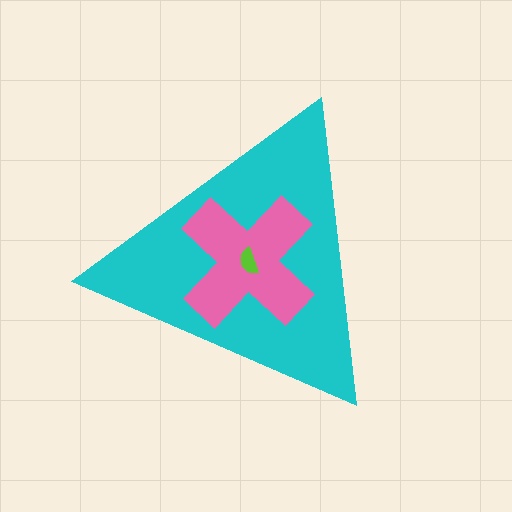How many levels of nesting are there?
3.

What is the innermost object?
The lime semicircle.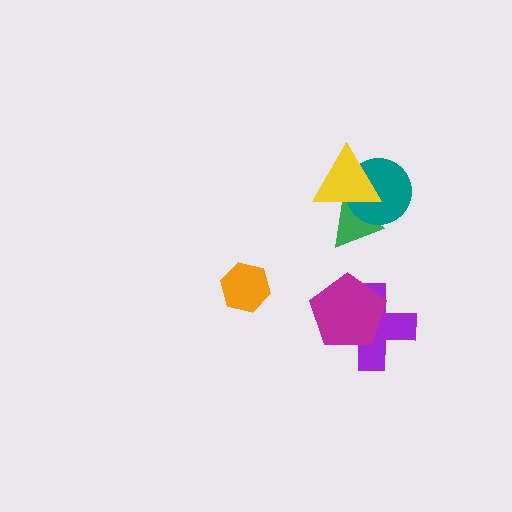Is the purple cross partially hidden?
Yes, it is partially covered by another shape.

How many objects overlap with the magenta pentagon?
1 object overlaps with the magenta pentagon.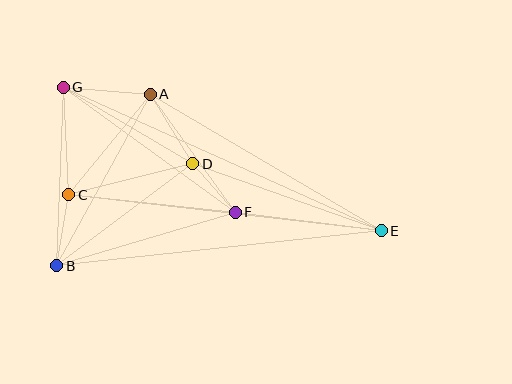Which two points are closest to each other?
Points D and F are closest to each other.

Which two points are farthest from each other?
Points E and G are farthest from each other.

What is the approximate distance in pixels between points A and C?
The distance between A and C is approximately 129 pixels.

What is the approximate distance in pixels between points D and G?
The distance between D and G is approximately 151 pixels.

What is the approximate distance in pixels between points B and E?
The distance between B and E is approximately 326 pixels.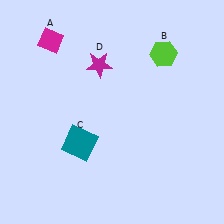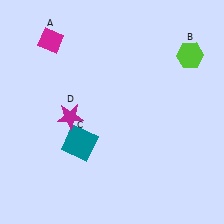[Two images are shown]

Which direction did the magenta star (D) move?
The magenta star (D) moved down.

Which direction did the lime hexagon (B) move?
The lime hexagon (B) moved right.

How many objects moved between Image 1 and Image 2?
2 objects moved between the two images.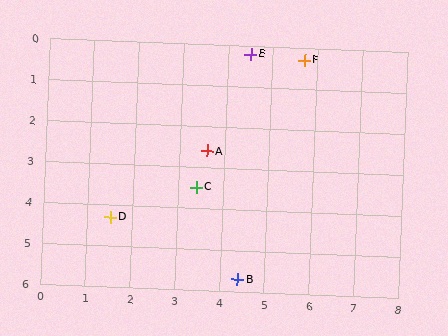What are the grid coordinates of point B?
Point B is at approximately (4.4, 5.7).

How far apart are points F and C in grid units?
Points F and C are about 3.9 grid units apart.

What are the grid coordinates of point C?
Point C is at approximately (3.4, 3.5).